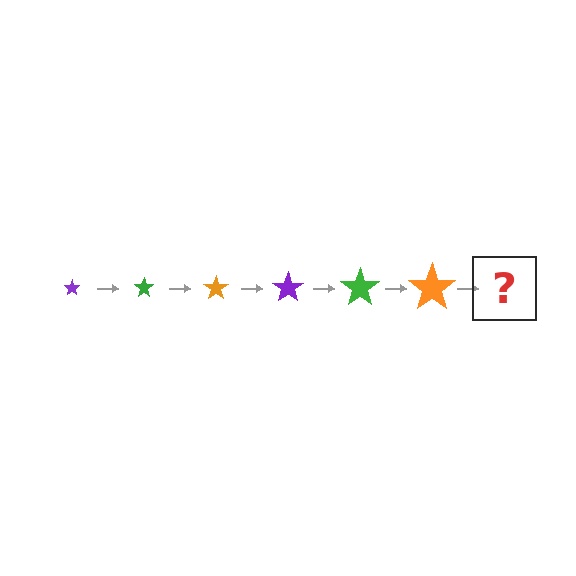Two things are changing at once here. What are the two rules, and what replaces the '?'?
The two rules are that the star grows larger each step and the color cycles through purple, green, and orange. The '?' should be a purple star, larger than the previous one.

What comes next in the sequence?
The next element should be a purple star, larger than the previous one.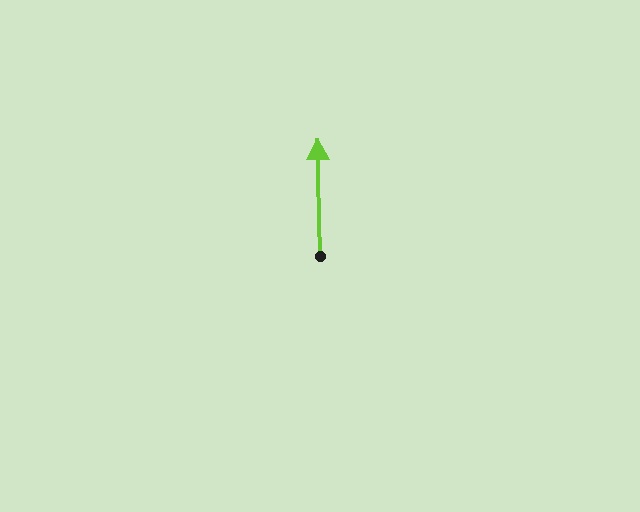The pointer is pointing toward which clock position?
Roughly 12 o'clock.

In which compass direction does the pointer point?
North.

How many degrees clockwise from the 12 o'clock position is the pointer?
Approximately 359 degrees.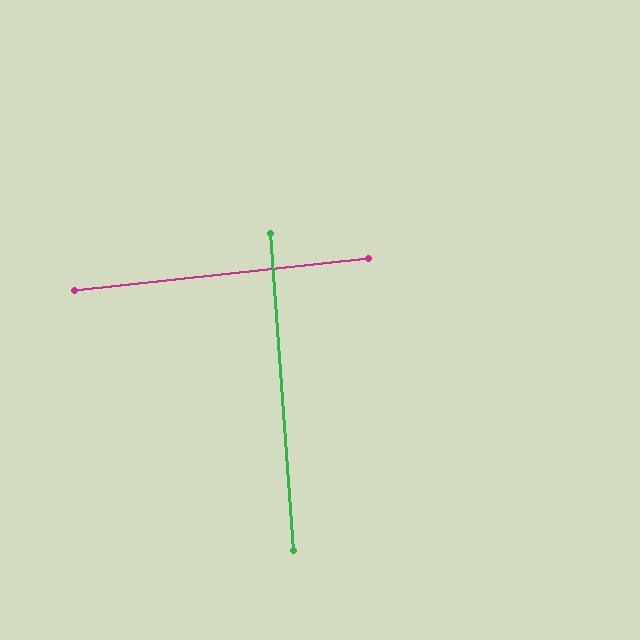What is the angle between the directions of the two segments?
Approximately 88 degrees.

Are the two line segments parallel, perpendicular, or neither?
Perpendicular — they meet at approximately 88°.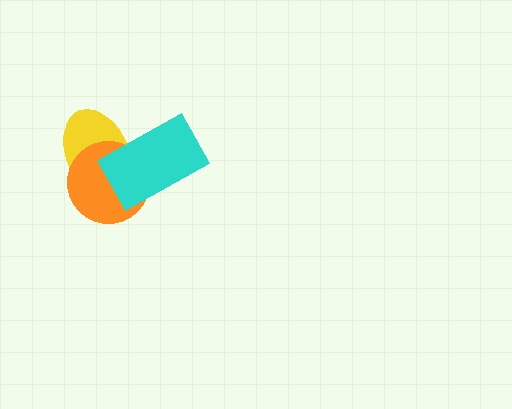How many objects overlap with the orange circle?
2 objects overlap with the orange circle.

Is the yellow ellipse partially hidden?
Yes, it is partially covered by another shape.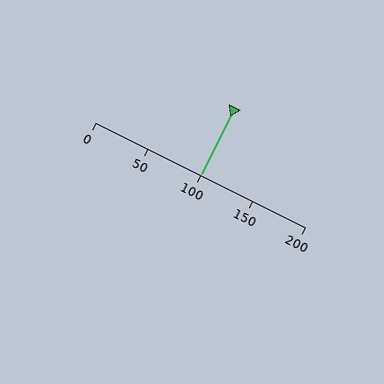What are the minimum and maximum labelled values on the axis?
The axis runs from 0 to 200.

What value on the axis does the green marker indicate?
The marker indicates approximately 100.